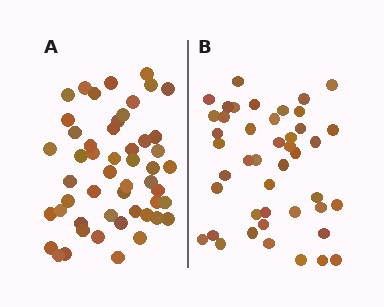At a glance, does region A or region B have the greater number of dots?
Region A (the left region) has more dots.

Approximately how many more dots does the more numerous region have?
Region A has roughly 8 or so more dots than region B.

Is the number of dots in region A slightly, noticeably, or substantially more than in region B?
Region A has only slightly more — the two regions are fairly close. The ratio is roughly 1.2 to 1.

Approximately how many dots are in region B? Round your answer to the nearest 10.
About 40 dots. (The exact count is 44, which rounds to 40.)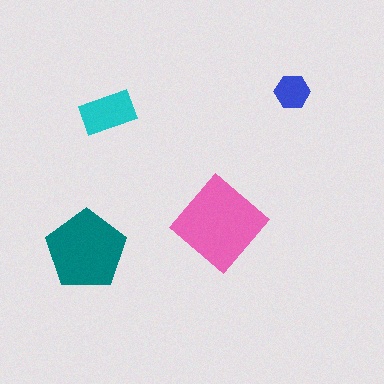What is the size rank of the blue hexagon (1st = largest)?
4th.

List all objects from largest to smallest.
The pink diamond, the teal pentagon, the cyan rectangle, the blue hexagon.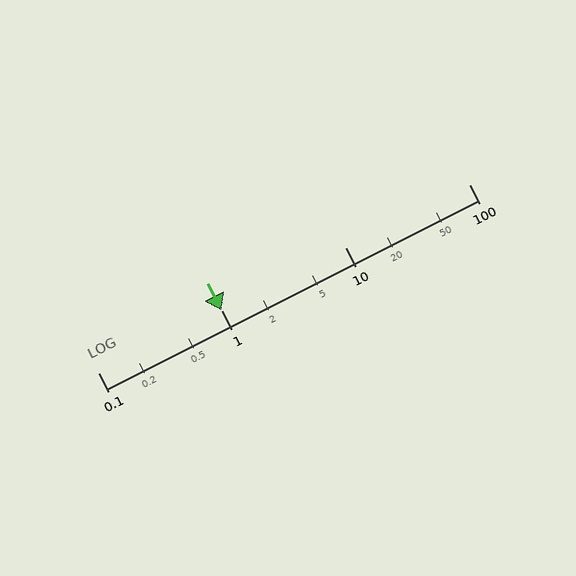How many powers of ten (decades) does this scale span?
The scale spans 3 decades, from 0.1 to 100.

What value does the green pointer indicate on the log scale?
The pointer indicates approximately 1.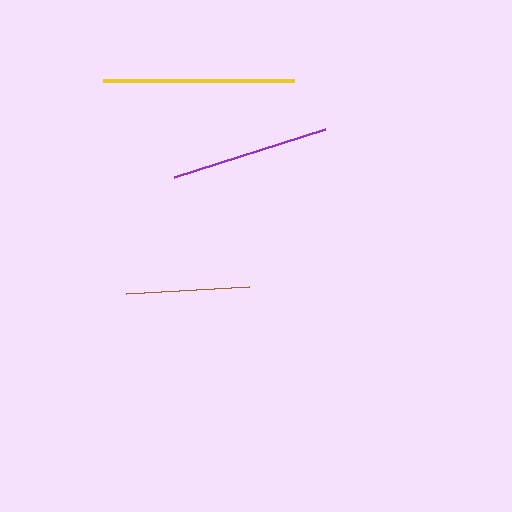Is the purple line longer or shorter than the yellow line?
The yellow line is longer than the purple line.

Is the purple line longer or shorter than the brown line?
The purple line is longer than the brown line.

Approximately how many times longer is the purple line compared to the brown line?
The purple line is approximately 1.3 times the length of the brown line.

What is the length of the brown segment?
The brown segment is approximately 123 pixels long.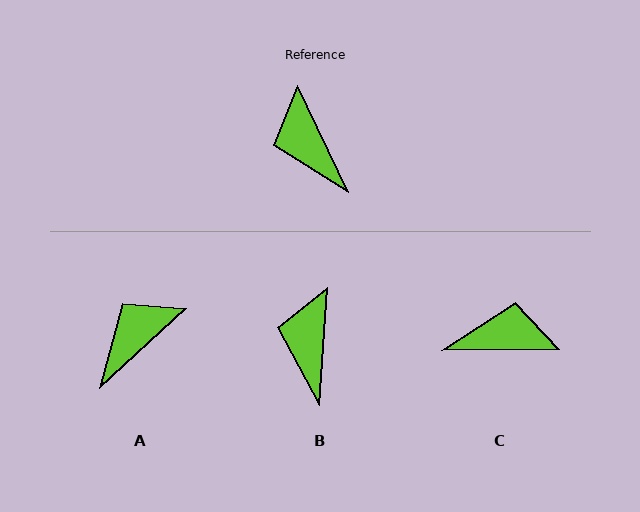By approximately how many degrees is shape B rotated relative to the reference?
Approximately 30 degrees clockwise.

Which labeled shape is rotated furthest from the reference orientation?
C, about 115 degrees away.